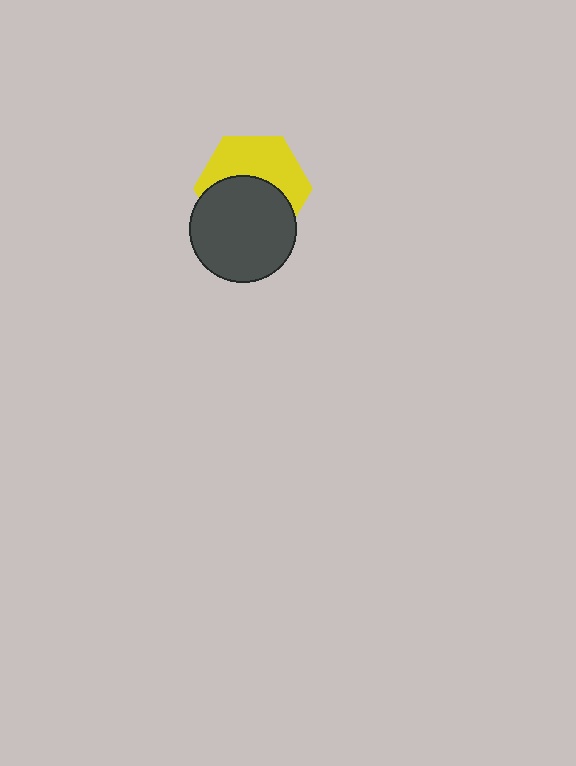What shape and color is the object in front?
The object in front is a dark gray circle.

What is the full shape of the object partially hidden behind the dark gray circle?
The partially hidden object is a yellow hexagon.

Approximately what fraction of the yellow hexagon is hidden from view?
Roughly 51% of the yellow hexagon is hidden behind the dark gray circle.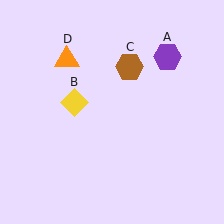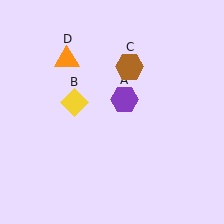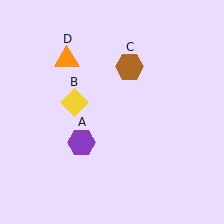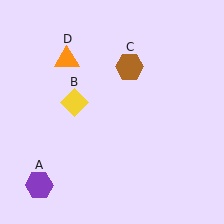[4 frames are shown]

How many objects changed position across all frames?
1 object changed position: purple hexagon (object A).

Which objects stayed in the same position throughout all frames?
Yellow diamond (object B) and brown hexagon (object C) and orange triangle (object D) remained stationary.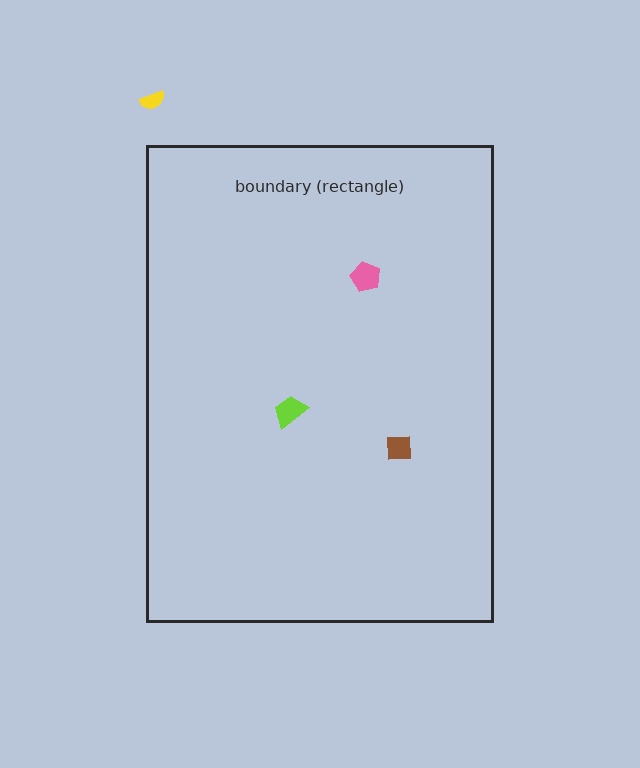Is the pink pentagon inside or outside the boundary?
Inside.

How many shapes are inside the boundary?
3 inside, 1 outside.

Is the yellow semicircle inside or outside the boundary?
Outside.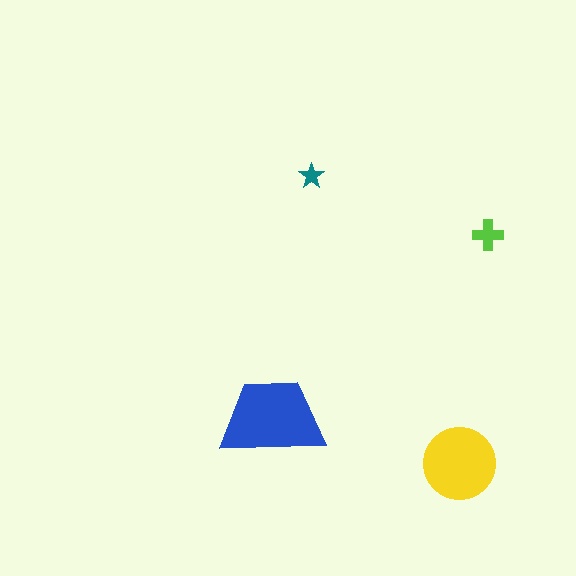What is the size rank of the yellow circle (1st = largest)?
2nd.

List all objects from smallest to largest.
The teal star, the lime cross, the yellow circle, the blue trapezoid.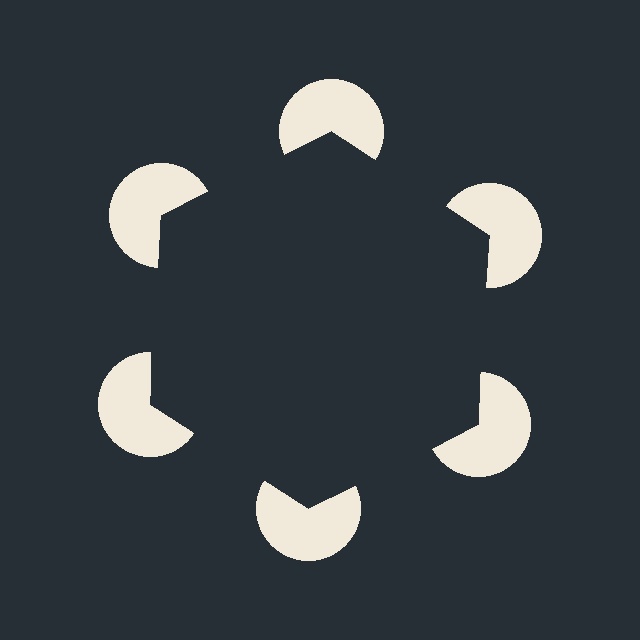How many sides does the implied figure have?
6 sides.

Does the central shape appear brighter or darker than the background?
It typically appears slightly darker than the background, even though no actual brightness change is drawn.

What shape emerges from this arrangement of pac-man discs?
An illusory hexagon — its edges are inferred from the aligned wedge cuts in the pac-man discs, not physically drawn.